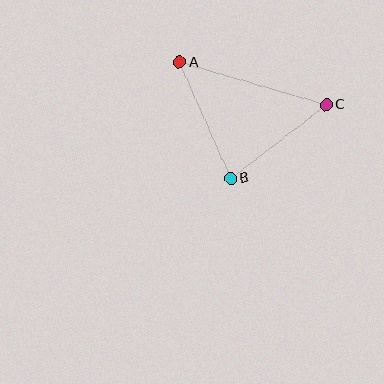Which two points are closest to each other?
Points B and C are closest to each other.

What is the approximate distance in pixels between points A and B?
The distance between A and B is approximately 127 pixels.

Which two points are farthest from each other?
Points A and C are farthest from each other.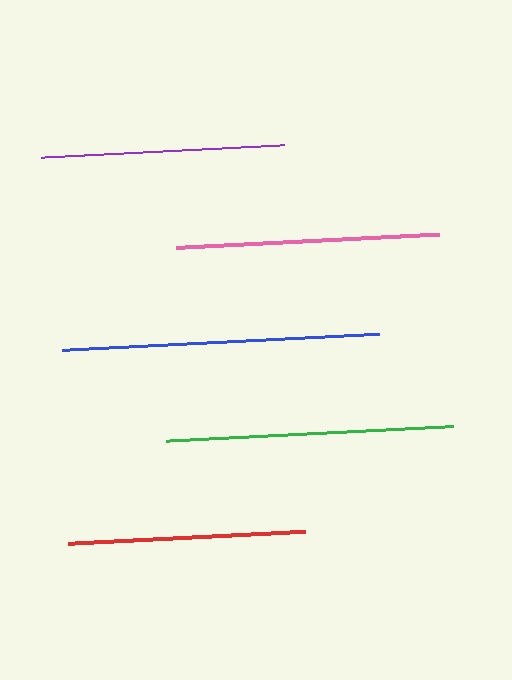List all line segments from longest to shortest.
From longest to shortest: blue, green, pink, purple, red.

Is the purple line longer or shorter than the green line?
The green line is longer than the purple line.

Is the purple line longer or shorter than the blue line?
The blue line is longer than the purple line.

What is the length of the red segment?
The red segment is approximately 237 pixels long.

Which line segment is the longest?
The blue line is the longest at approximately 316 pixels.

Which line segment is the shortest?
The red line is the shortest at approximately 237 pixels.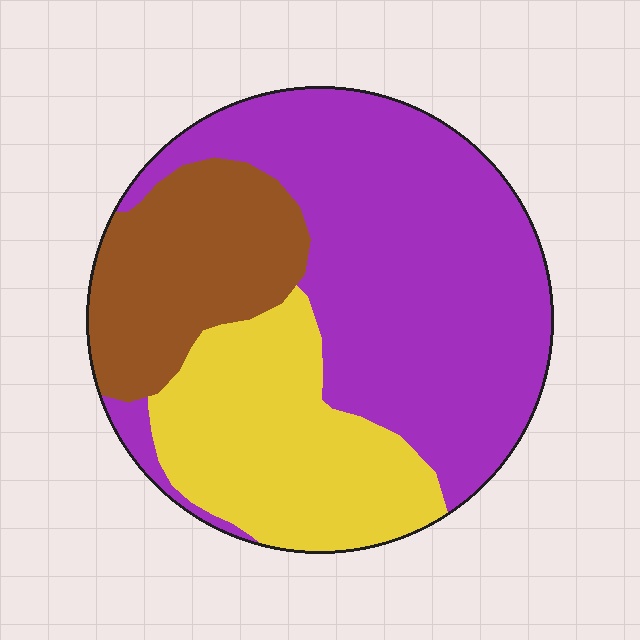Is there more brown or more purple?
Purple.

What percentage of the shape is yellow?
Yellow takes up about one quarter (1/4) of the shape.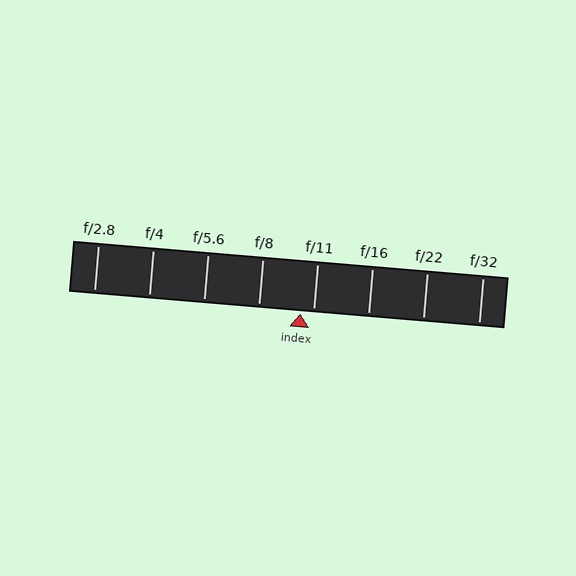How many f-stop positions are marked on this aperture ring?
There are 8 f-stop positions marked.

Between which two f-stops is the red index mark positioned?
The index mark is between f/8 and f/11.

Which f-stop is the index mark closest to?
The index mark is closest to f/11.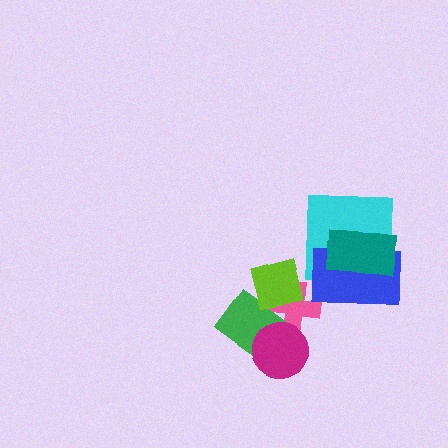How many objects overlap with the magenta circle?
2 objects overlap with the magenta circle.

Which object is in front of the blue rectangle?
The teal rectangle is in front of the blue rectangle.